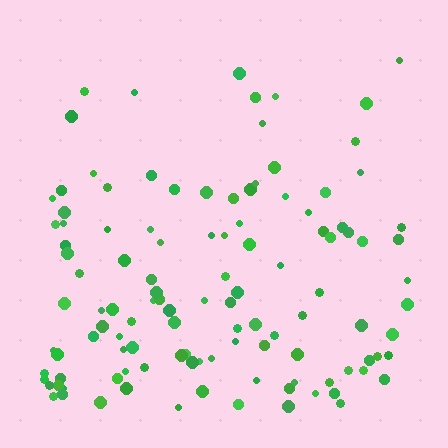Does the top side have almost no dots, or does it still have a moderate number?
Still a moderate number, just noticeably fewer than the bottom.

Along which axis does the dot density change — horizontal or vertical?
Vertical.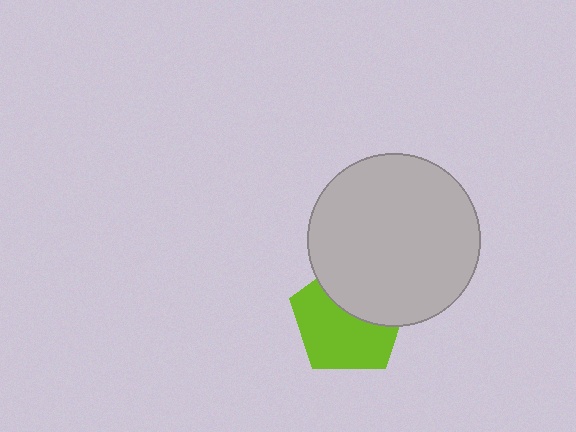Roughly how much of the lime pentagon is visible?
About half of it is visible (roughly 60%).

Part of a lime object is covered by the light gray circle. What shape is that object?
It is a pentagon.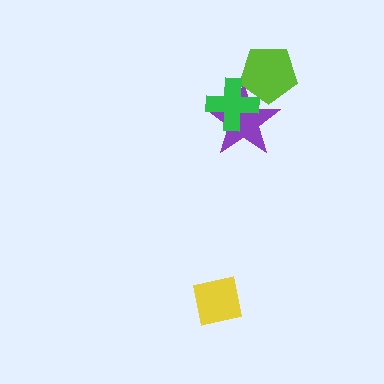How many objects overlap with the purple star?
2 objects overlap with the purple star.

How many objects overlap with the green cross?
2 objects overlap with the green cross.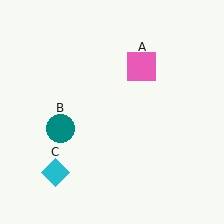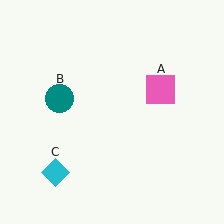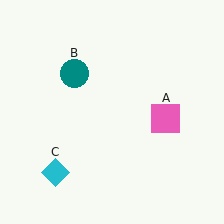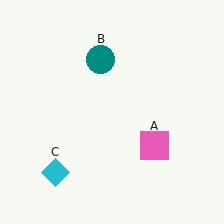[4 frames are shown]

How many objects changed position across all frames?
2 objects changed position: pink square (object A), teal circle (object B).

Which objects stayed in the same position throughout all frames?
Cyan diamond (object C) remained stationary.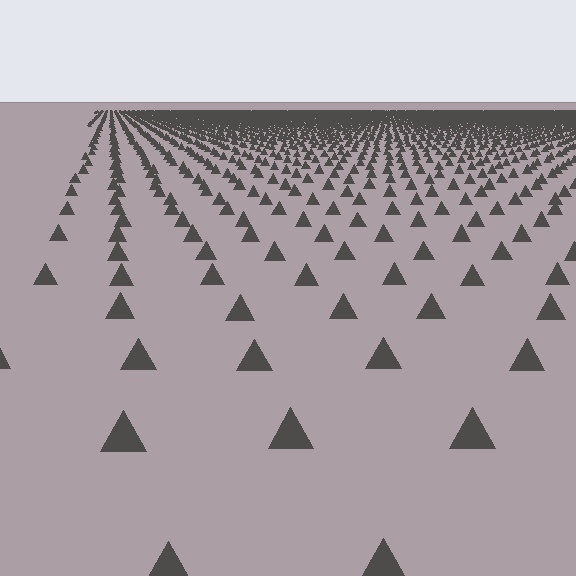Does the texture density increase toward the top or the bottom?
Density increases toward the top.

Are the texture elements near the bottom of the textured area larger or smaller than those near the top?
Larger. Near the bottom, elements are closer to the viewer and appear at a bigger on-screen size.